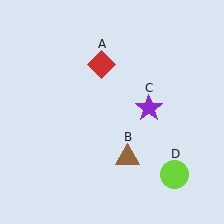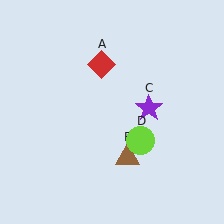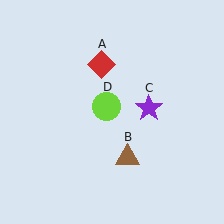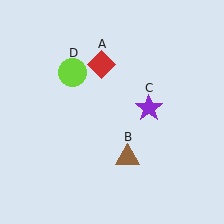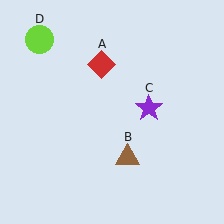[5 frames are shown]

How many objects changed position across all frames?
1 object changed position: lime circle (object D).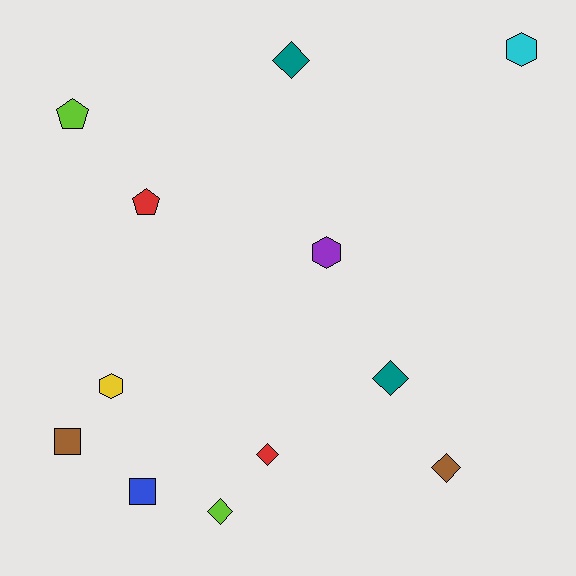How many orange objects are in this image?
There are no orange objects.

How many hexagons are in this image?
There are 3 hexagons.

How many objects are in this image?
There are 12 objects.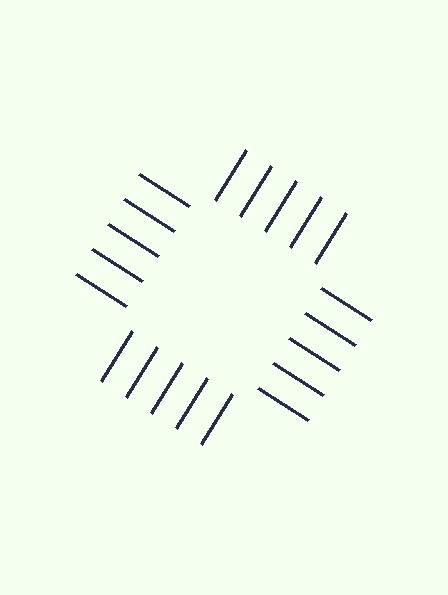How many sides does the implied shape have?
4 sides — the line-ends trace a square.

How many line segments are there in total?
20 — 5 along each of the 4 edges.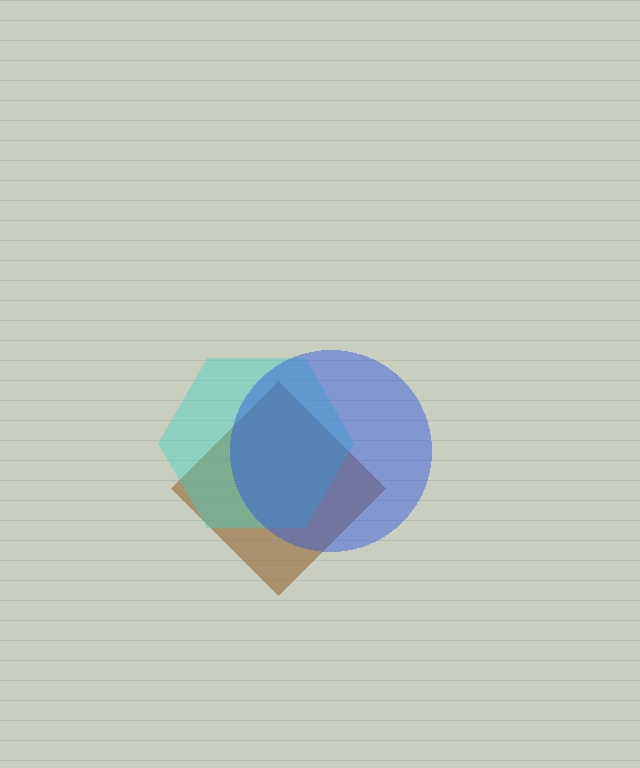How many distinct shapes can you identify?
There are 3 distinct shapes: a brown diamond, a cyan hexagon, a blue circle.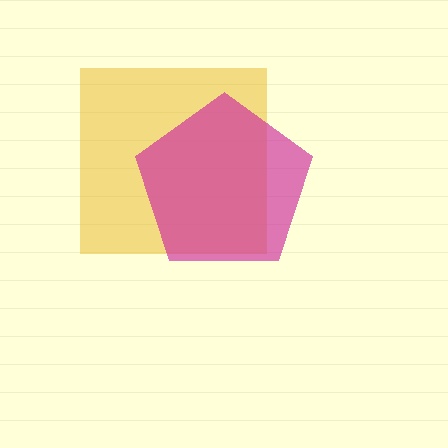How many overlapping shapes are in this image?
There are 2 overlapping shapes in the image.